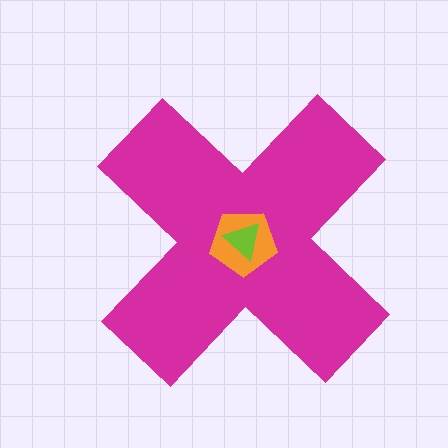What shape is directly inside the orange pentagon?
The lime triangle.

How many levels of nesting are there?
3.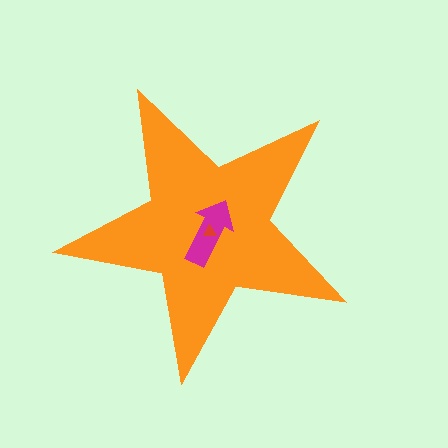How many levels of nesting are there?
3.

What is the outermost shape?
The orange star.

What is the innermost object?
The red triangle.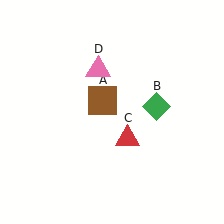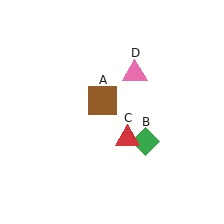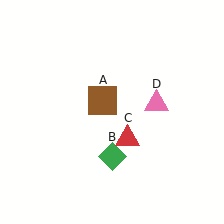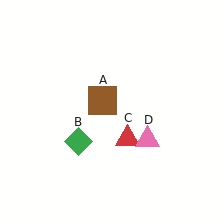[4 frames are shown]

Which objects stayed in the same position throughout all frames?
Brown square (object A) and red triangle (object C) remained stationary.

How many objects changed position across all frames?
2 objects changed position: green diamond (object B), pink triangle (object D).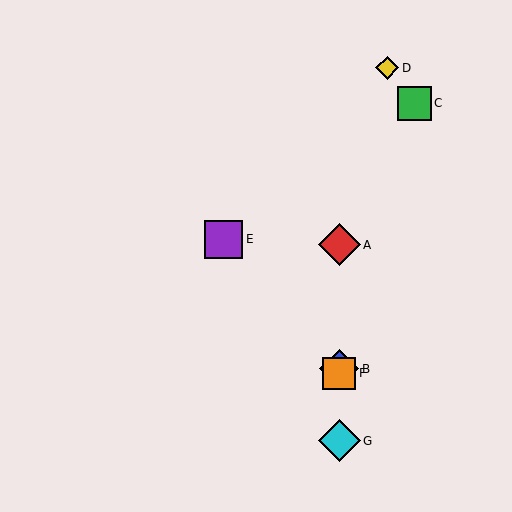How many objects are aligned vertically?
4 objects (A, B, F, G) are aligned vertically.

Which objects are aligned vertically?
Objects A, B, F, G are aligned vertically.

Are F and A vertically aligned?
Yes, both are at x≈339.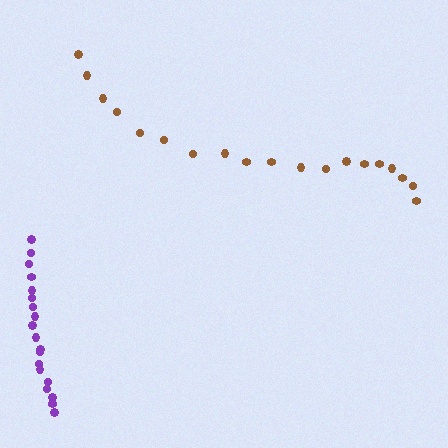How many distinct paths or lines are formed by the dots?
There are 2 distinct paths.